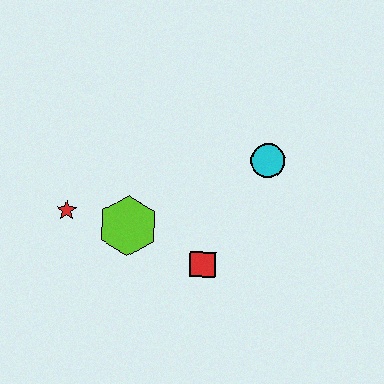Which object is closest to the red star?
The lime hexagon is closest to the red star.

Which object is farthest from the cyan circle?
The red star is farthest from the cyan circle.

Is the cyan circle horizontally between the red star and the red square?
No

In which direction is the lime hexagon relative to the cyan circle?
The lime hexagon is to the left of the cyan circle.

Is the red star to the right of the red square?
No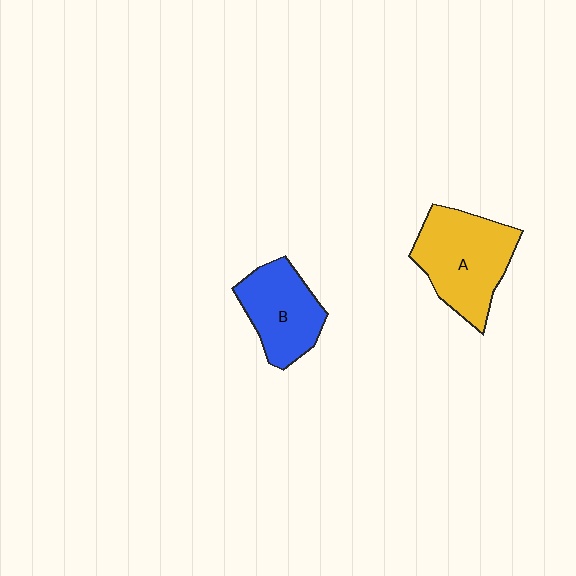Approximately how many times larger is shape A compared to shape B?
Approximately 1.3 times.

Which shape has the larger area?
Shape A (yellow).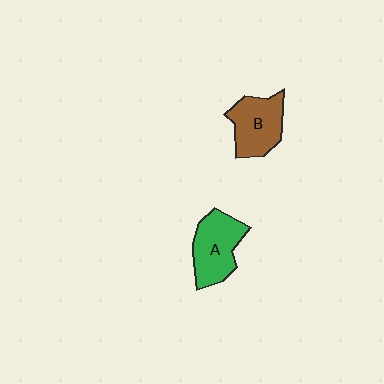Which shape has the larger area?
Shape A (green).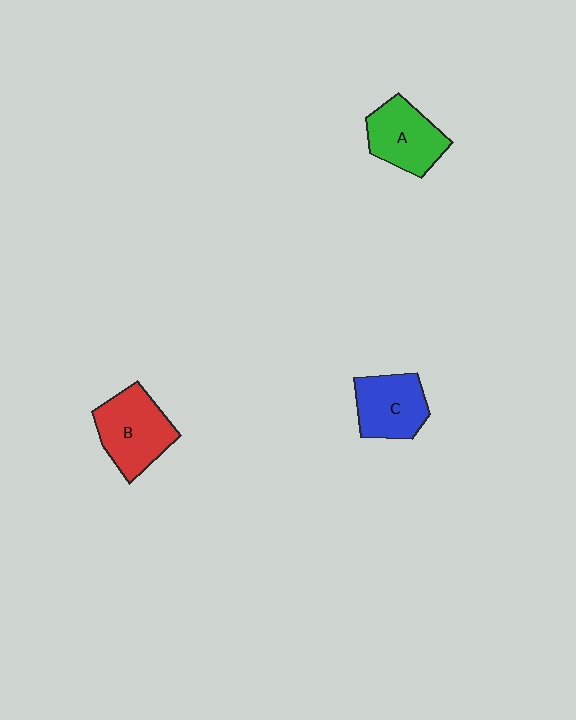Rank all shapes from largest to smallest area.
From largest to smallest: B (red), A (green), C (blue).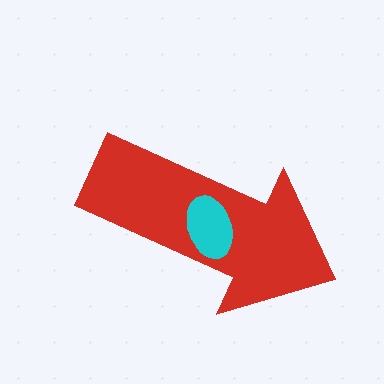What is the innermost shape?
The cyan ellipse.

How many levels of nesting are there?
2.